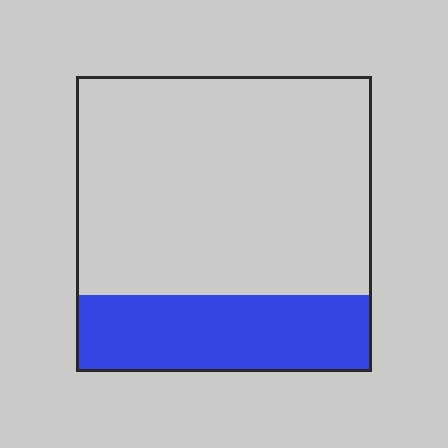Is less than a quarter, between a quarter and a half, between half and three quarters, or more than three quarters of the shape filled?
Between a quarter and a half.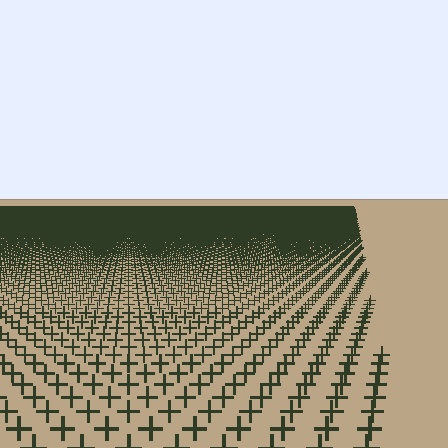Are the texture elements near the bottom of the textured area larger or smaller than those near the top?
Larger. Near the bottom, elements are closer to the viewer and appear at a bigger on-screen size.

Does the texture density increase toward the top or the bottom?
Density increases toward the top.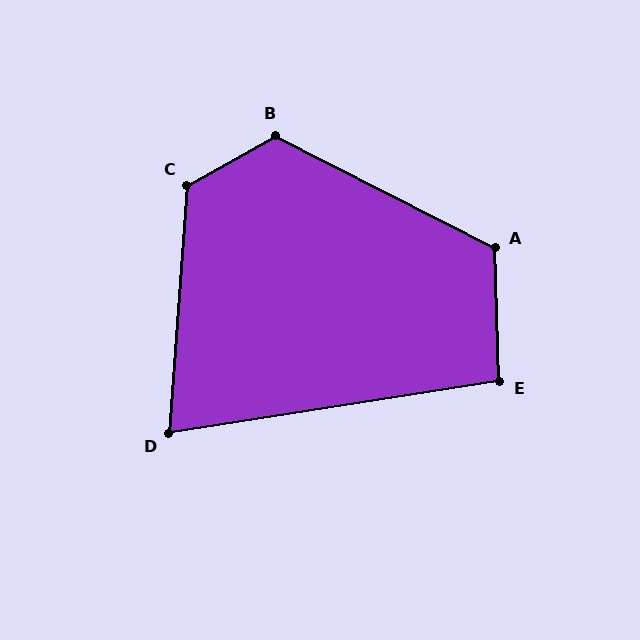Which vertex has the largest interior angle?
B, at approximately 124 degrees.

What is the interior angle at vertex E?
Approximately 97 degrees (obtuse).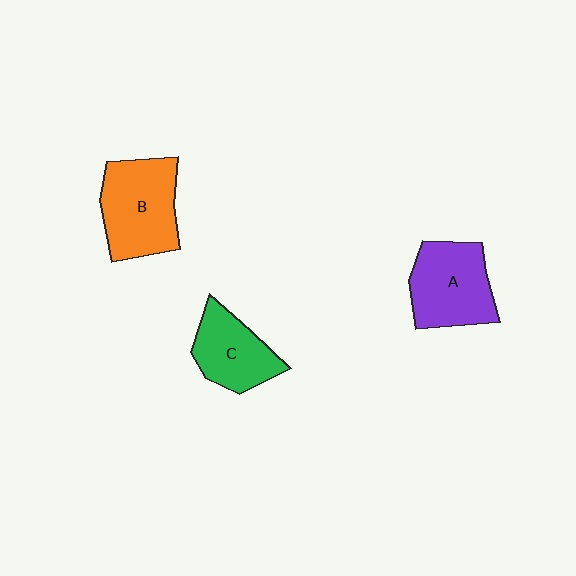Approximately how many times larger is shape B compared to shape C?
Approximately 1.3 times.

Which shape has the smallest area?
Shape C (green).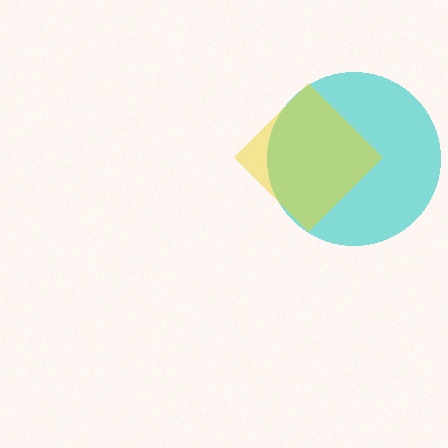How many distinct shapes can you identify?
There are 2 distinct shapes: a cyan circle, a yellow diamond.